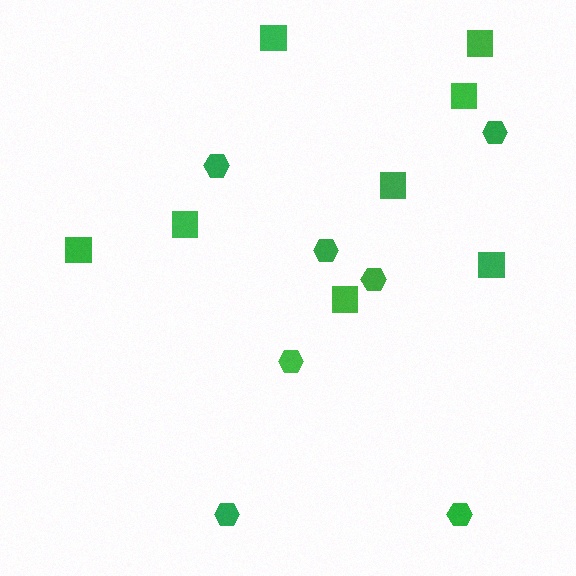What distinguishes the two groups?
There are 2 groups: one group of hexagons (7) and one group of squares (8).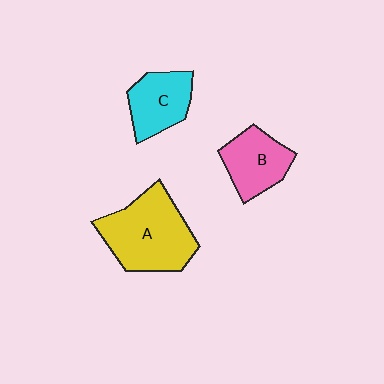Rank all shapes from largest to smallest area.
From largest to smallest: A (yellow), B (pink), C (cyan).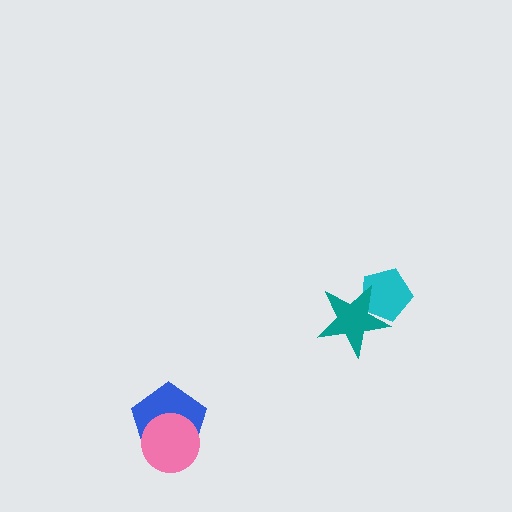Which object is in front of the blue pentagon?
The pink circle is in front of the blue pentagon.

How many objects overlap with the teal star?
1 object overlaps with the teal star.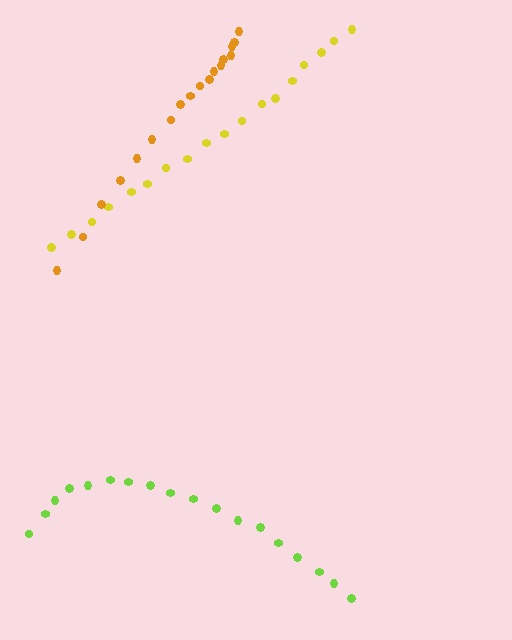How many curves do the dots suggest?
There are 3 distinct paths.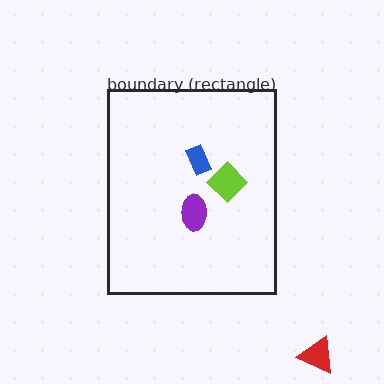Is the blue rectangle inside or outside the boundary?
Inside.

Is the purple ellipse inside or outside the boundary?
Inside.